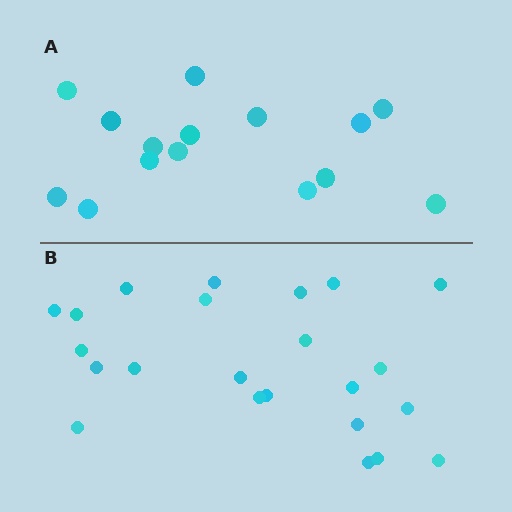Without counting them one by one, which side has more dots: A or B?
Region B (the bottom region) has more dots.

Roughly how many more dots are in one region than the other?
Region B has roughly 8 or so more dots than region A.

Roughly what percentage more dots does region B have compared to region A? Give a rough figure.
About 55% more.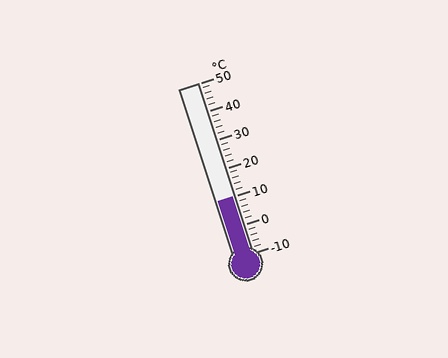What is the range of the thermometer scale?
The thermometer scale ranges from -10°C to 50°C.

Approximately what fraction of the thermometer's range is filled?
The thermometer is filled to approximately 35% of its range.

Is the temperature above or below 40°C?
The temperature is below 40°C.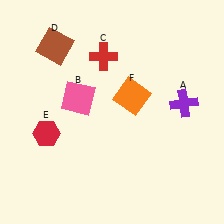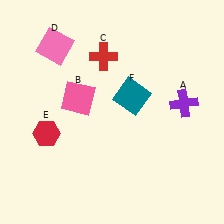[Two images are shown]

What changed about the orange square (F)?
In Image 1, F is orange. In Image 2, it changed to teal.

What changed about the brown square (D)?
In Image 1, D is brown. In Image 2, it changed to pink.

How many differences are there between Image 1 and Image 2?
There are 2 differences between the two images.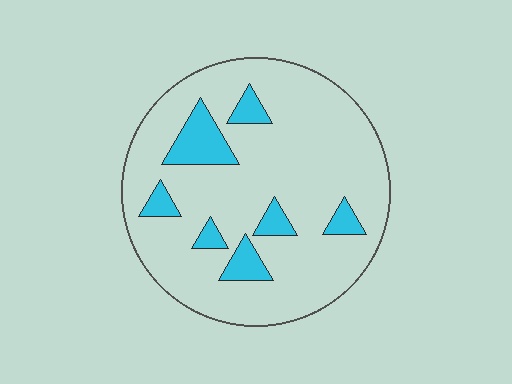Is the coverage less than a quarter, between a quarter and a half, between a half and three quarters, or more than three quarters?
Less than a quarter.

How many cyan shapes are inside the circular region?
7.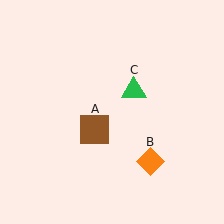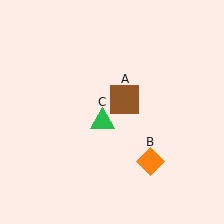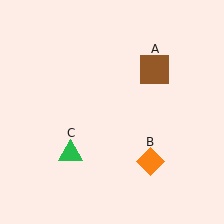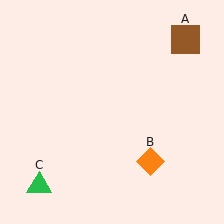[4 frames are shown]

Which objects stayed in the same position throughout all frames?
Orange diamond (object B) remained stationary.